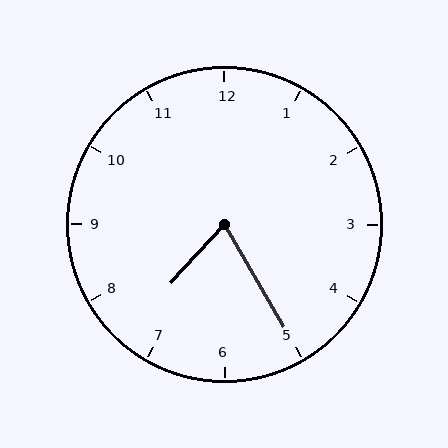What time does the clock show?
7:25.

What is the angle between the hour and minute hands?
Approximately 72 degrees.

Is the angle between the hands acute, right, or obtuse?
It is acute.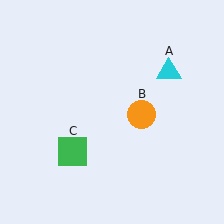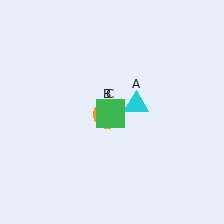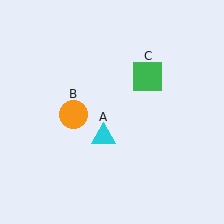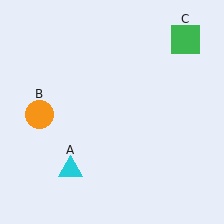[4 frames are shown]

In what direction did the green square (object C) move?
The green square (object C) moved up and to the right.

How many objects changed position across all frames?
3 objects changed position: cyan triangle (object A), orange circle (object B), green square (object C).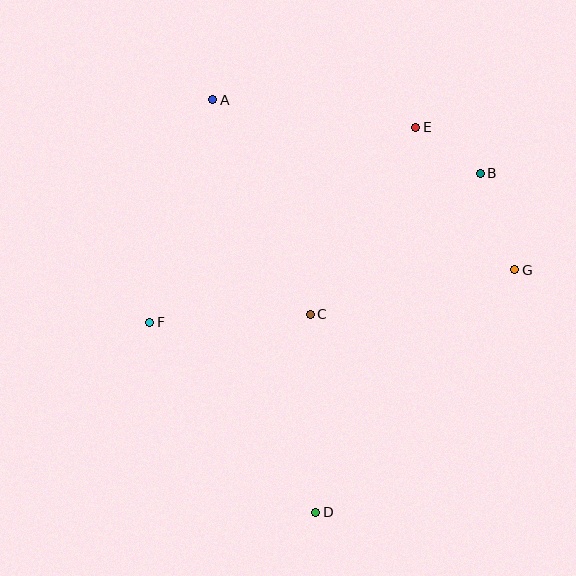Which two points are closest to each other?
Points B and E are closest to each other.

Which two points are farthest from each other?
Points A and D are farthest from each other.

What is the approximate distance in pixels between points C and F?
The distance between C and F is approximately 161 pixels.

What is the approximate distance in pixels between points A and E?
The distance between A and E is approximately 205 pixels.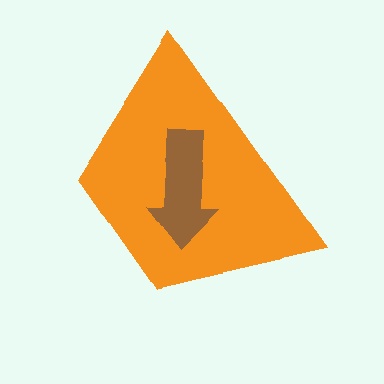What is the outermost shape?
The orange trapezoid.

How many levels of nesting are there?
2.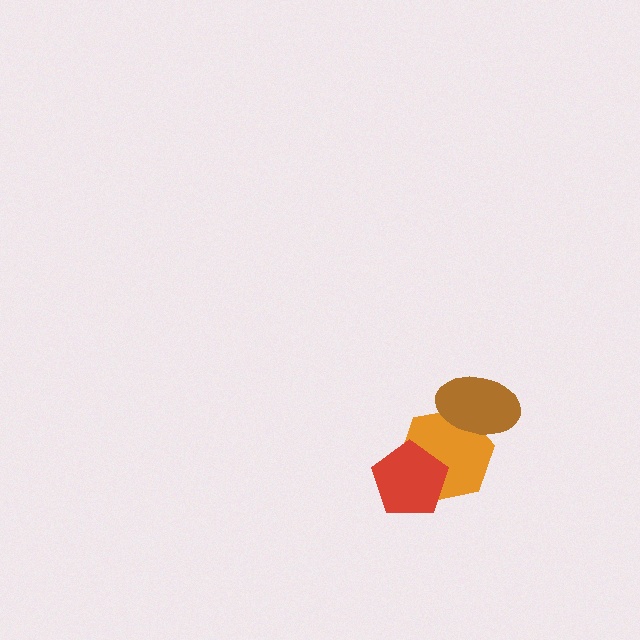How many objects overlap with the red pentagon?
1 object overlaps with the red pentagon.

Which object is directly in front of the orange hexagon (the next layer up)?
The red pentagon is directly in front of the orange hexagon.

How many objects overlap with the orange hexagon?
2 objects overlap with the orange hexagon.